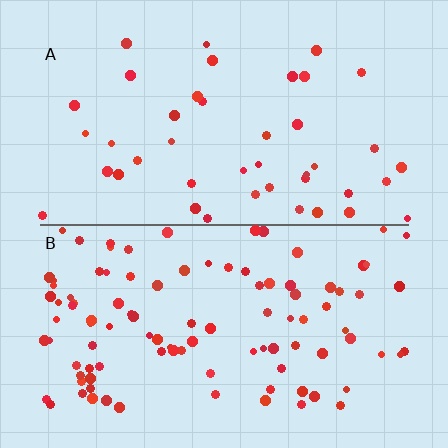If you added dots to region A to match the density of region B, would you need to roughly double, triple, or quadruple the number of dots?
Approximately double.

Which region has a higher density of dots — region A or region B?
B (the bottom).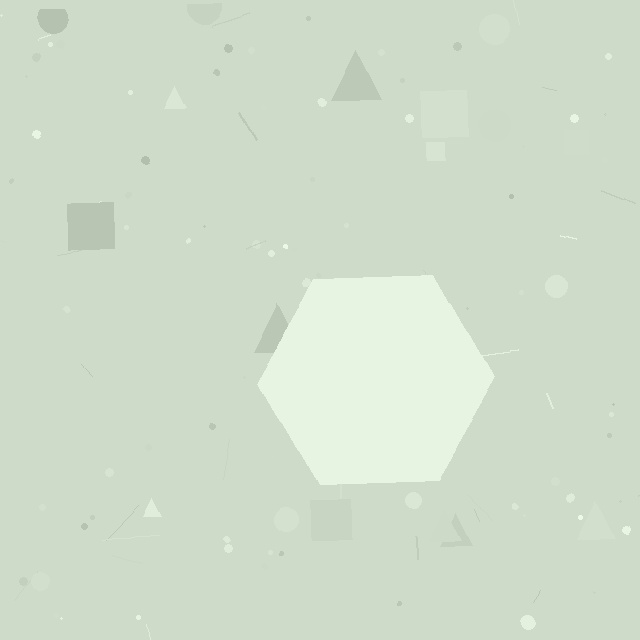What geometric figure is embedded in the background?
A hexagon is embedded in the background.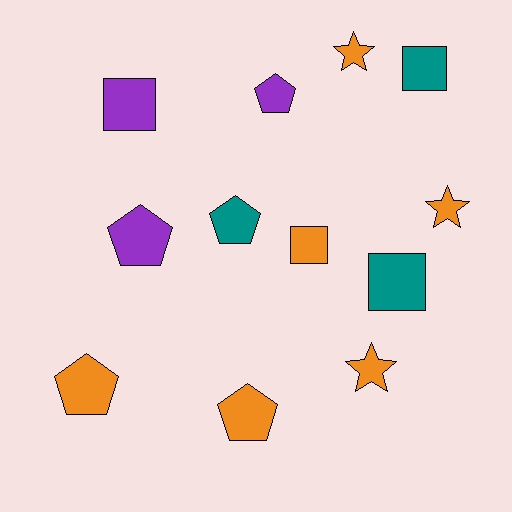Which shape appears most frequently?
Pentagon, with 5 objects.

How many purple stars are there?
There are no purple stars.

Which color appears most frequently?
Orange, with 6 objects.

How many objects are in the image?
There are 12 objects.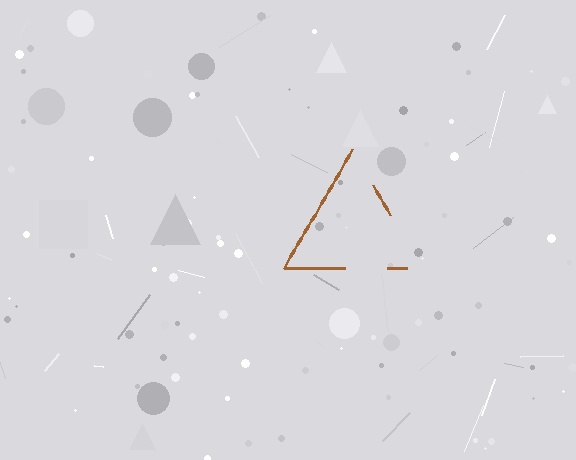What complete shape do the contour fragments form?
The contour fragments form a triangle.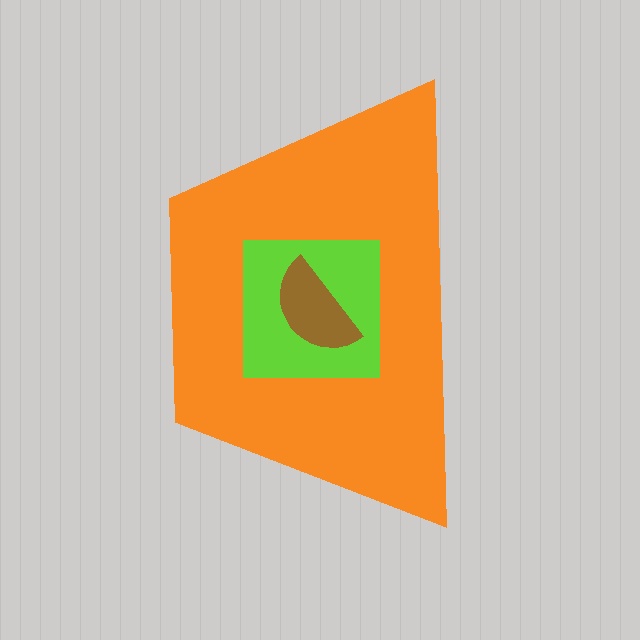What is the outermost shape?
The orange trapezoid.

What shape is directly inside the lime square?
The brown semicircle.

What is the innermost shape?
The brown semicircle.